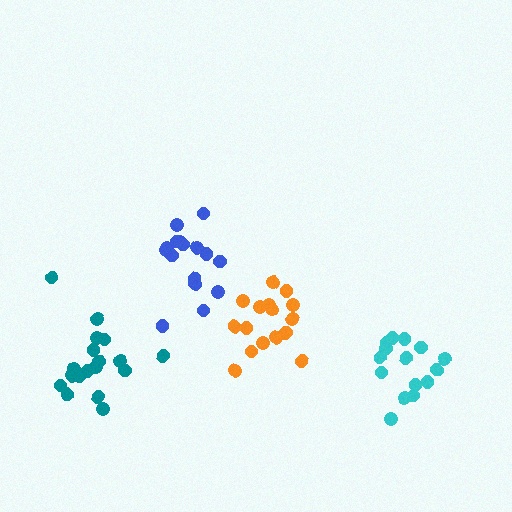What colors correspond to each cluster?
The clusters are colored: blue, teal, cyan, orange.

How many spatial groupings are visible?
There are 4 spatial groupings.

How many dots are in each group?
Group 1: 16 dots, Group 2: 18 dots, Group 3: 15 dots, Group 4: 17 dots (66 total).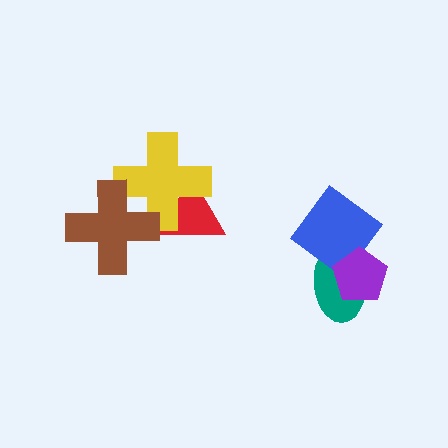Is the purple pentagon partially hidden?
No, no other shape covers it.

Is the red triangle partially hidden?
Yes, it is partially covered by another shape.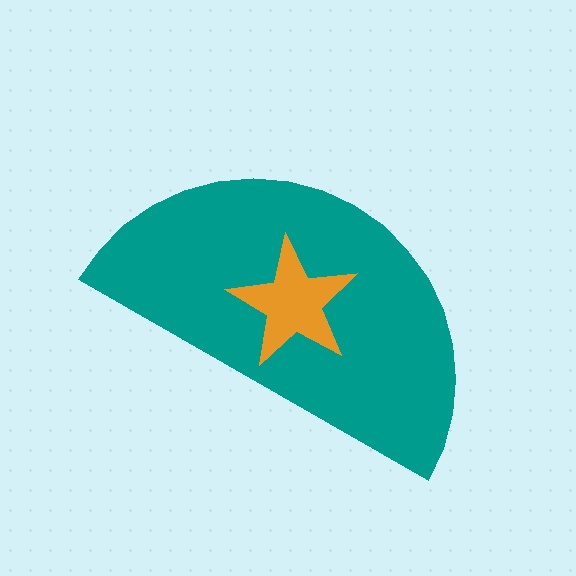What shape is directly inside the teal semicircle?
The orange star.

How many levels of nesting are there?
2.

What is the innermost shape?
The orange star.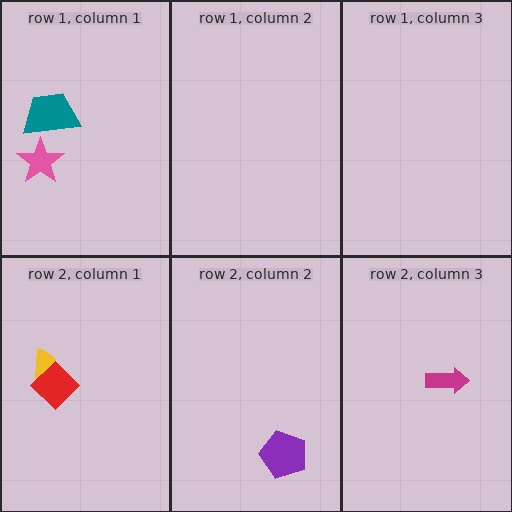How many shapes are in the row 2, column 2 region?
1.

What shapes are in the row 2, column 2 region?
The purple pentagon.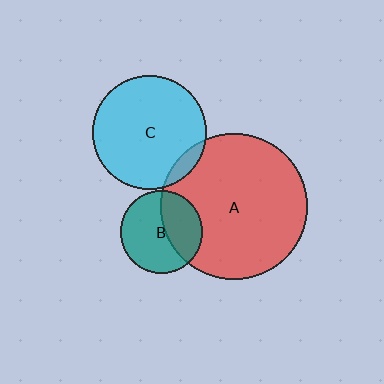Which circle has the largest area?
Circle A (red).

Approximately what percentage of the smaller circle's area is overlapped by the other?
Approximately 10%.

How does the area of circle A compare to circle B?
Approximately 3.1 times.